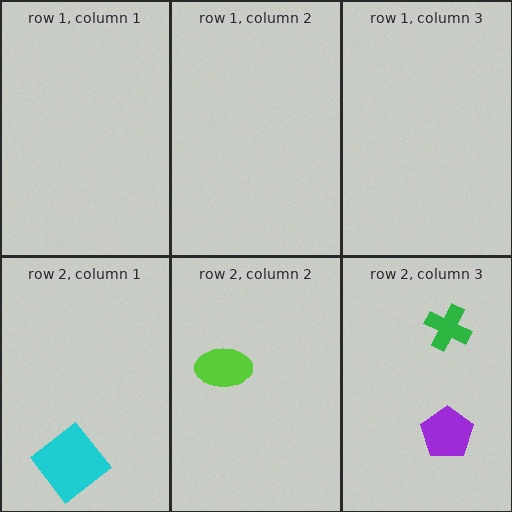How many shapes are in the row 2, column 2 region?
1.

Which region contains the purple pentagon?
The row 2, column 3 region.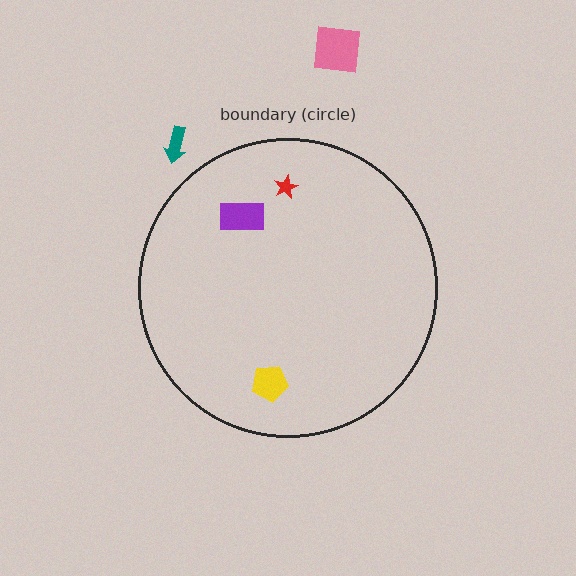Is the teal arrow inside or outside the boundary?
Outside.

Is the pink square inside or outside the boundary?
Outside.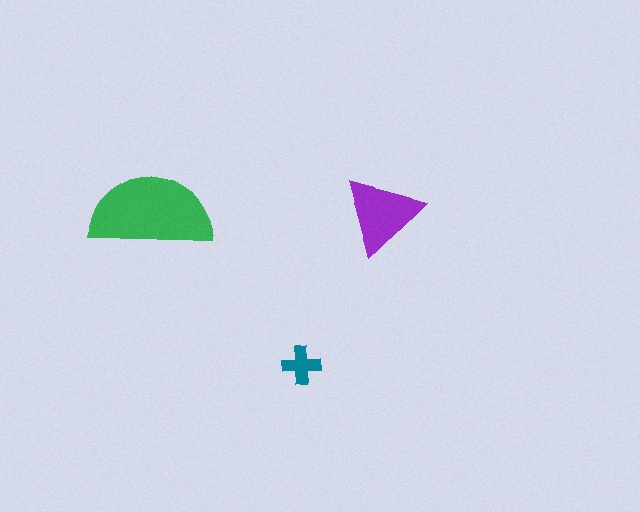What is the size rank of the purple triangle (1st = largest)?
2nd.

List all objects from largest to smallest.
The green semicircle, the purple triangle, the teal cross.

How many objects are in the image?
There are 3 objects in the image.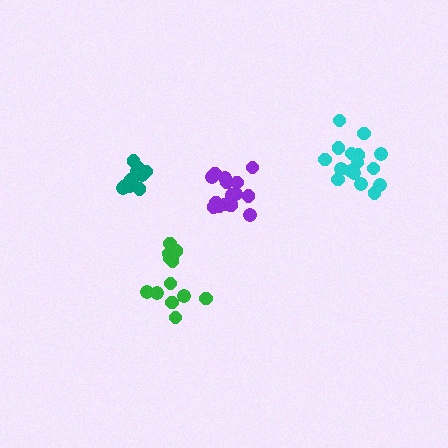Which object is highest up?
The cyan cluster is topmost.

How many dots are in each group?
Group 1: 16 dots, Group 2: 12 dots, Group 3: 14 dots, Group 4: 17 dots (59 total).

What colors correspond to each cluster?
The clusters are colored: cyan, green, teal, purple.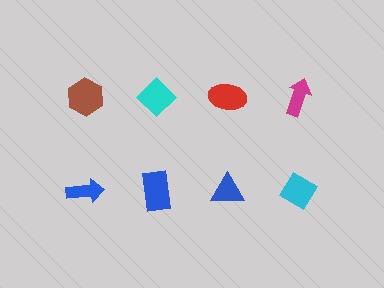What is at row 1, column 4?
A magenta arrow.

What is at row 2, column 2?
A blue rectangle.